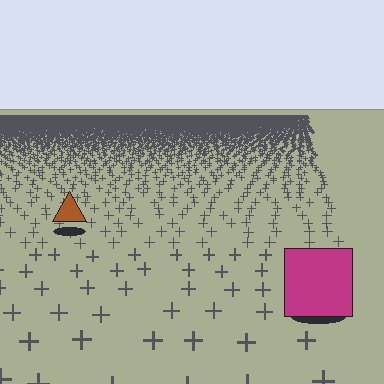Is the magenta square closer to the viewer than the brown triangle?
Yes. The magenta square is closer — you can tell from the texture gradient: the ground texture is coarser near it.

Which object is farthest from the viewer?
The brown triangle is farthest from the viewer. It appears smaller and the ground texture around it is denser.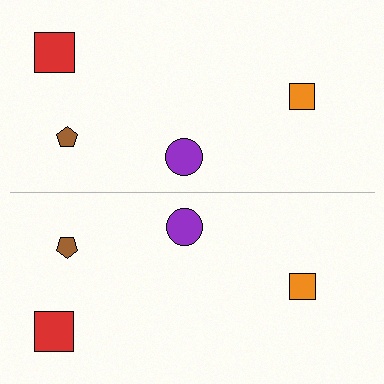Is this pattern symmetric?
Yes, this pattern has bilateral (reflection) symmetry.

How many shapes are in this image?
There are 8 shapes in this image.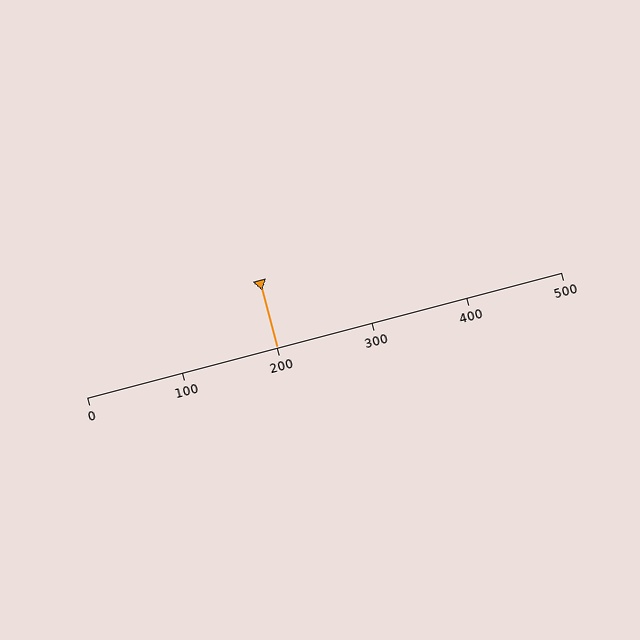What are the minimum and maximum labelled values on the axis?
The axis runs from 0 to 500.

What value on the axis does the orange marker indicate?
The marker indicates approximately 200.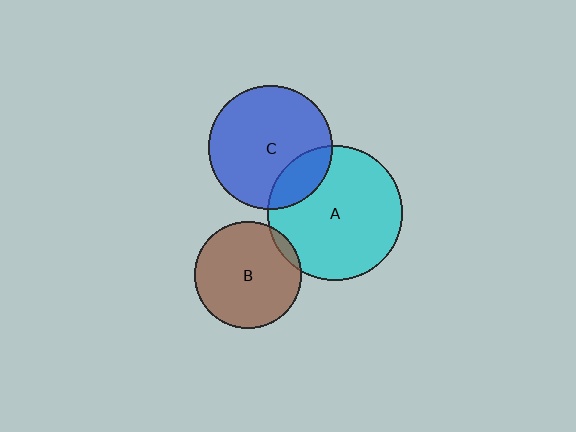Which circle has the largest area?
Circle A (cyan).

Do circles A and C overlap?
Yes.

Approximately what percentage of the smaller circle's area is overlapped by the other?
Approximately 20%.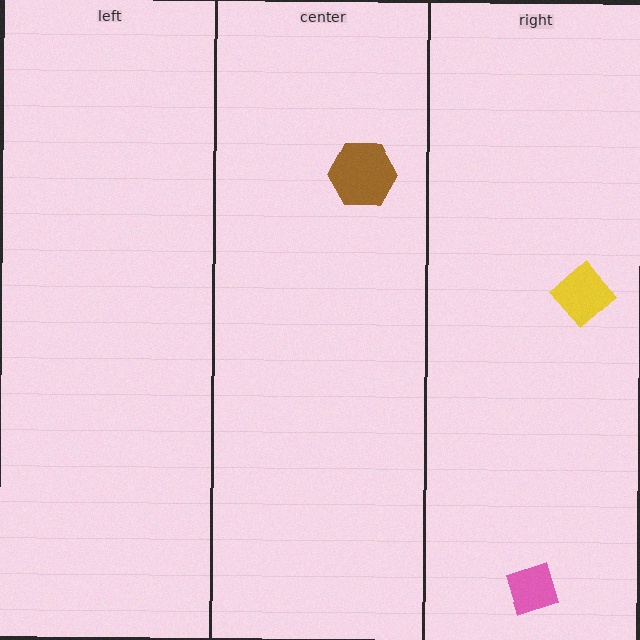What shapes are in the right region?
The pink diamond, the yellow diamond.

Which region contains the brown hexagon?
The center region.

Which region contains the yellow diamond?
The right region.